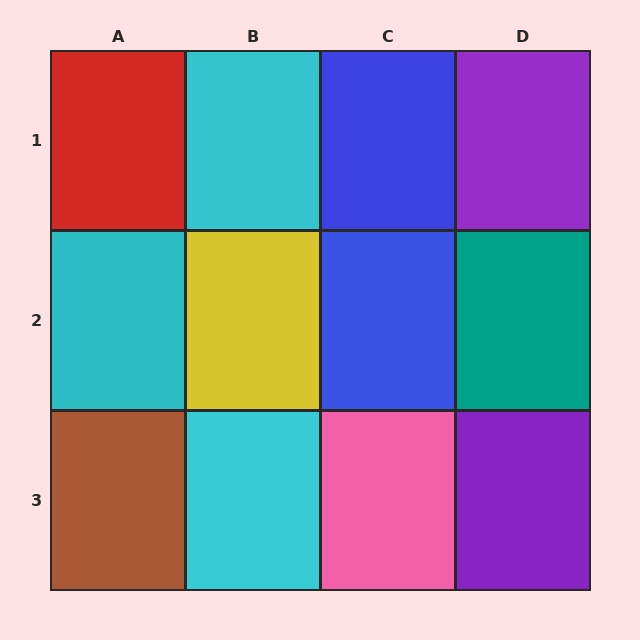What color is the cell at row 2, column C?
Blue.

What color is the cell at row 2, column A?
Cyan.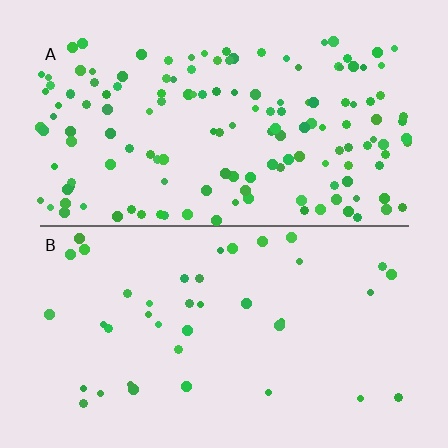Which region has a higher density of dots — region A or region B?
A (the top).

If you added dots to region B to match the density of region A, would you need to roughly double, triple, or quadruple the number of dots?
Approximately quadruple.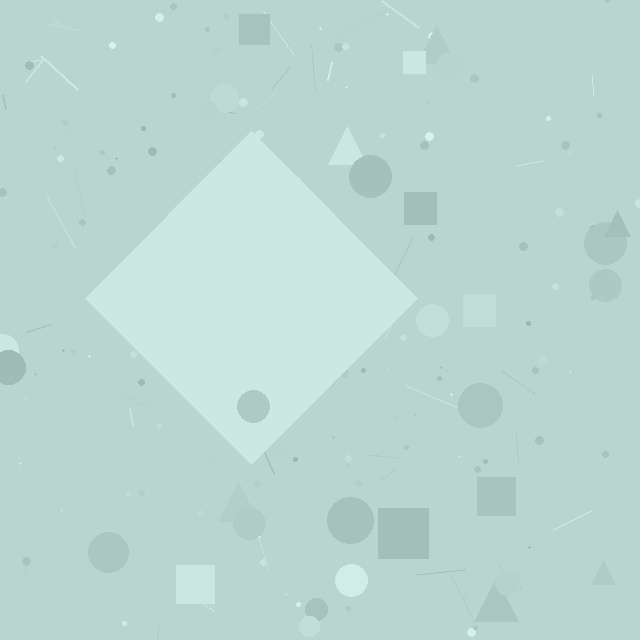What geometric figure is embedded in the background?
A diamond is embedded in the background.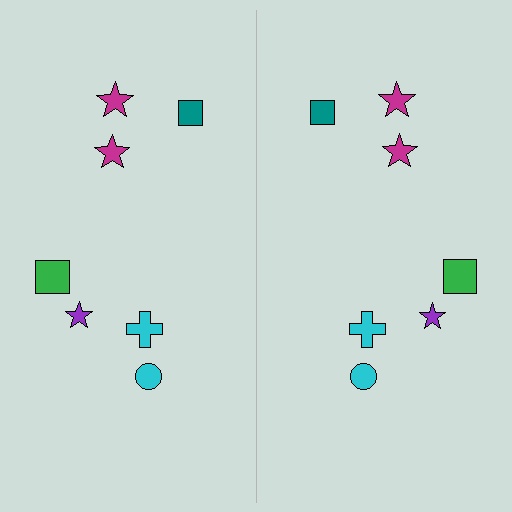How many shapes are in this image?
There are 14 shapes in this image.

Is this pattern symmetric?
Yes, this pattern has bilateral (reflection) symmetry.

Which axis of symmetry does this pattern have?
The pattern has a vertical axis of symmetry running through the center of the image.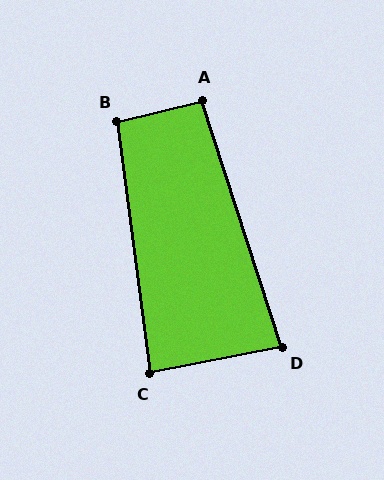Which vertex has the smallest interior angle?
D, at approximately 83 degrees.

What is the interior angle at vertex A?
Approximately 94 degrees (approximately right).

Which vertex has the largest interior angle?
B, at approximately 97 degrees.